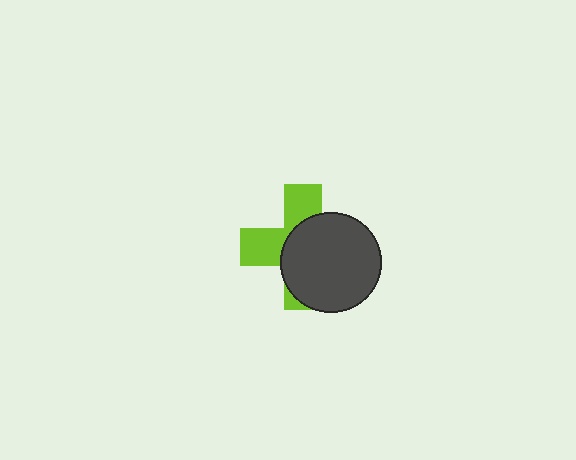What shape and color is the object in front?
The object in front is a dark gray circle.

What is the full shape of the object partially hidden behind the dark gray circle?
The partially hidden object is a lime cross.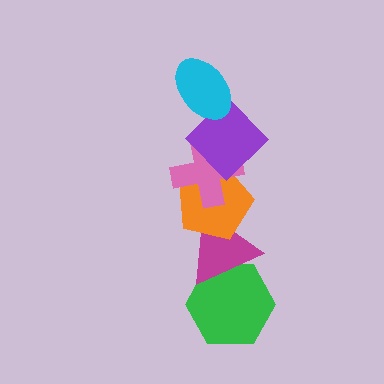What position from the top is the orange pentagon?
The orange pentagon is 4th from the top.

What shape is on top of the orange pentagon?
The pink cross is on top of the orange pentagon.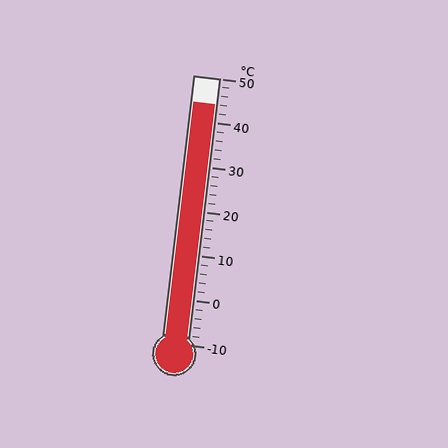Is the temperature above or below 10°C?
The temperature is above 10°C.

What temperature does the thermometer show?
The thermometer shows approximately 44°C.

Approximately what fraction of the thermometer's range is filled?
The thermometer is filled to approximately 90% of its range.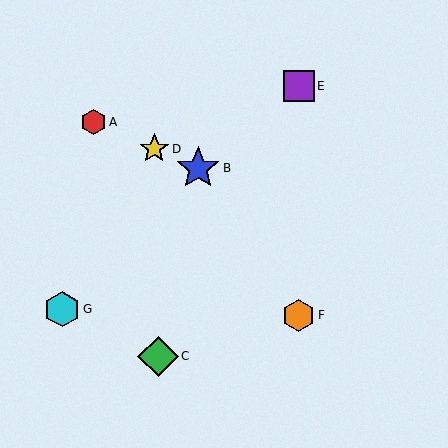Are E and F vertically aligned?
Yes, both are at x≈299.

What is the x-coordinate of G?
Object G is at x≈62.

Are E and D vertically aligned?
No, E is at x≈299 and D is at x≈154.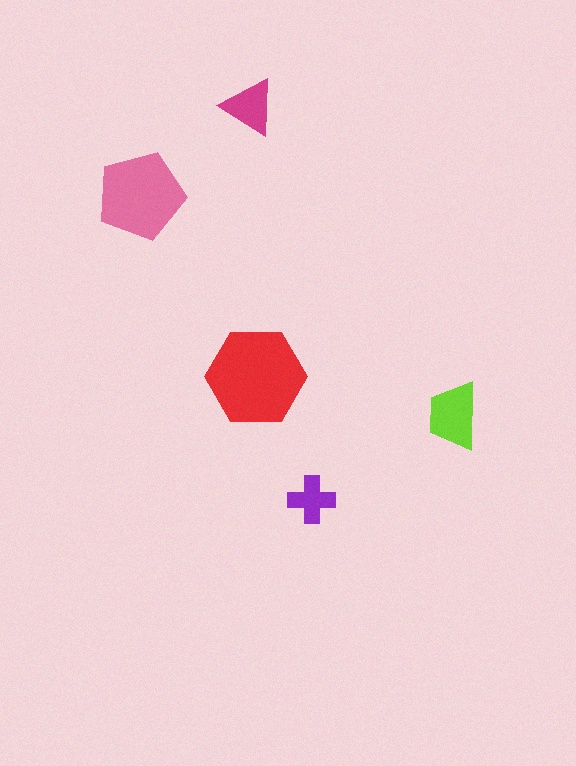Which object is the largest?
The red hexagon.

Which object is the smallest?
The purple cross.